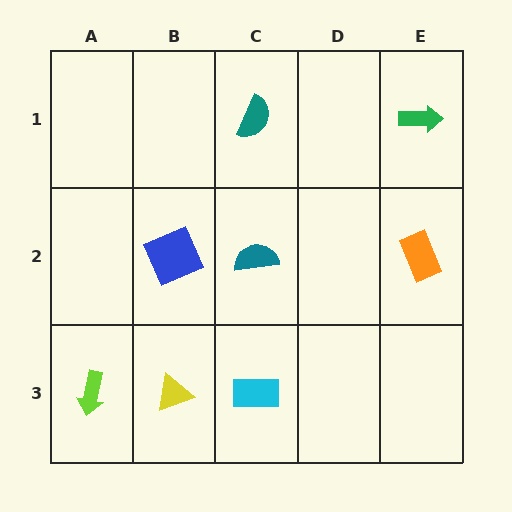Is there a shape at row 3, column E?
No, that cell is empty.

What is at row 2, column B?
A blue square.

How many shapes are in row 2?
3 shapes.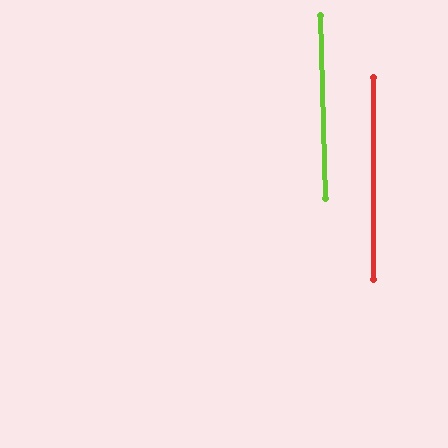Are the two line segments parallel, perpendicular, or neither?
Parallel — their directions differ by only 1.3°.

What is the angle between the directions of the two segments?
Approximately 1 degree.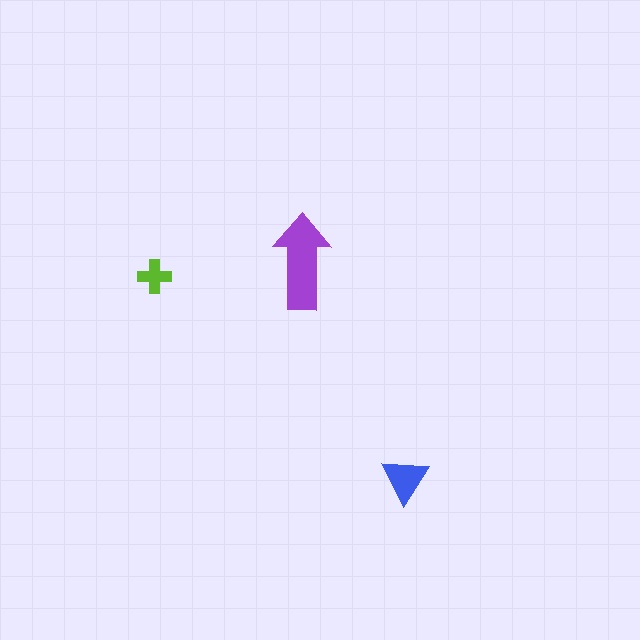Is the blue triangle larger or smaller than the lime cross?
Larger.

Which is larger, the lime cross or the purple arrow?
The purple arrow.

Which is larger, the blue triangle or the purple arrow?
The purple arrow.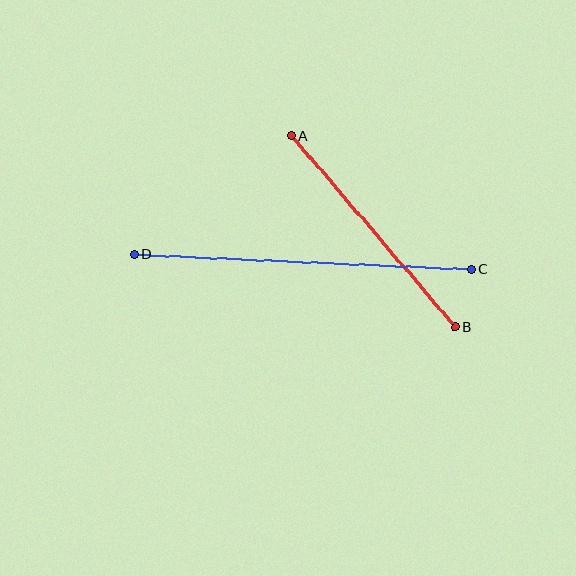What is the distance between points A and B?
The distance is approximately 252 pixels.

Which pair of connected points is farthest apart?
Points C and D are farthest apart.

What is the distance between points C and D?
The distance is approximately 336 pixels.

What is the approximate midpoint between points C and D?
The midpoint is at approximately (303, 262) pixels.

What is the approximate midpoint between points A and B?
The midpoint is at approximately (373, 231) pixels.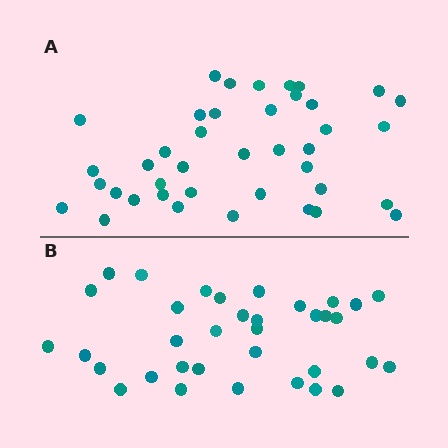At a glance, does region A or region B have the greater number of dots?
Region A (the top region) has more dots.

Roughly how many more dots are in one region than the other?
Region A has about 5 more dots than region B.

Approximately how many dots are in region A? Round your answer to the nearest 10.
About 40 dots.